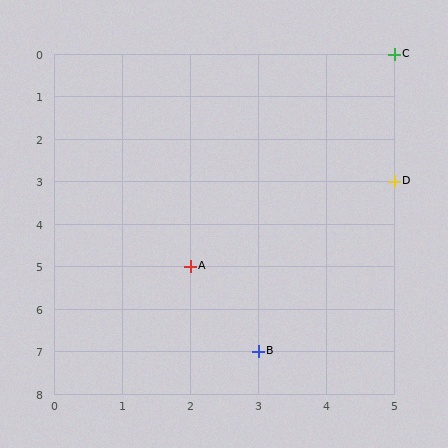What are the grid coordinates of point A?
Point A is at grid coordinates (2, 5).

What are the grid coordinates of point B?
Point B is at grid coordinates (3, 7).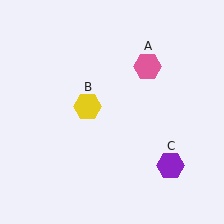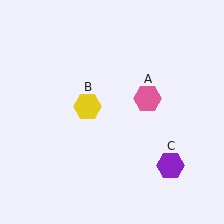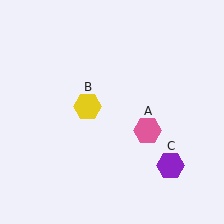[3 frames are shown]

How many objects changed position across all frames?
1 object changed position: pink hexagon (object A).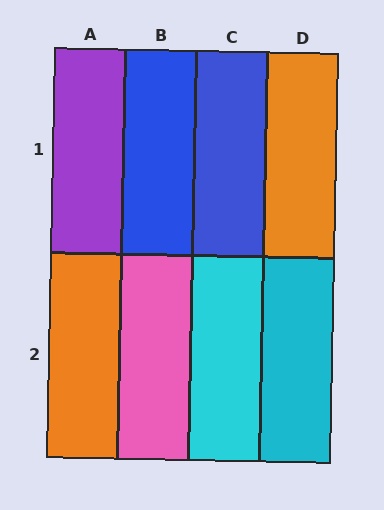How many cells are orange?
2 cells are orange.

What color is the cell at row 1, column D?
Orange.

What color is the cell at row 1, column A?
Purple.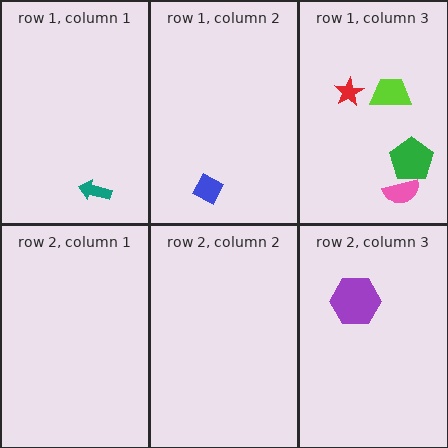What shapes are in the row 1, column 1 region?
The teal arrow.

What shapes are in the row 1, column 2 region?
The blue diamond.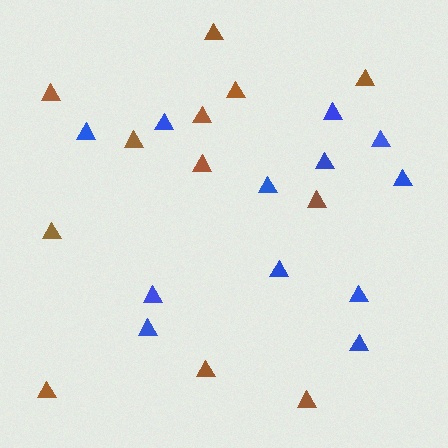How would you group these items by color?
There are 2 groups: one group of brown triangles (12) and one group of blue triangles (12).